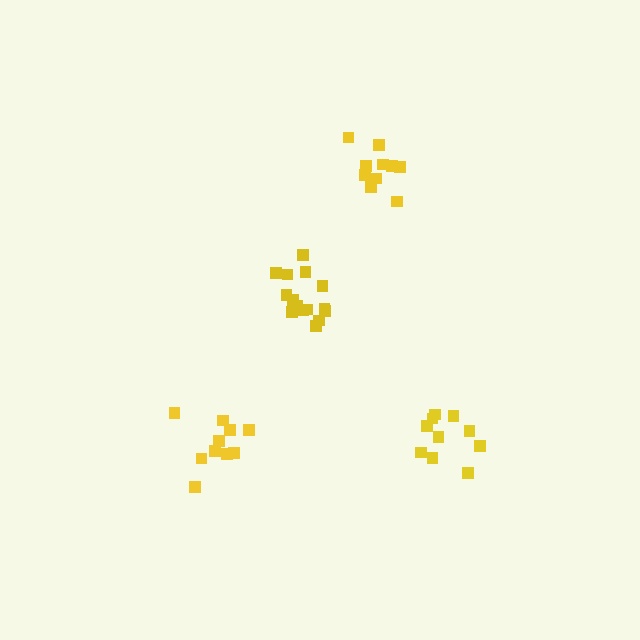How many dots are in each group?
Group 1: 10 dots, Group 2: 10 dots, Group 3: 10 dots, Group 4: 15 dots (45 total).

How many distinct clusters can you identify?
There are 4 distinct clusters.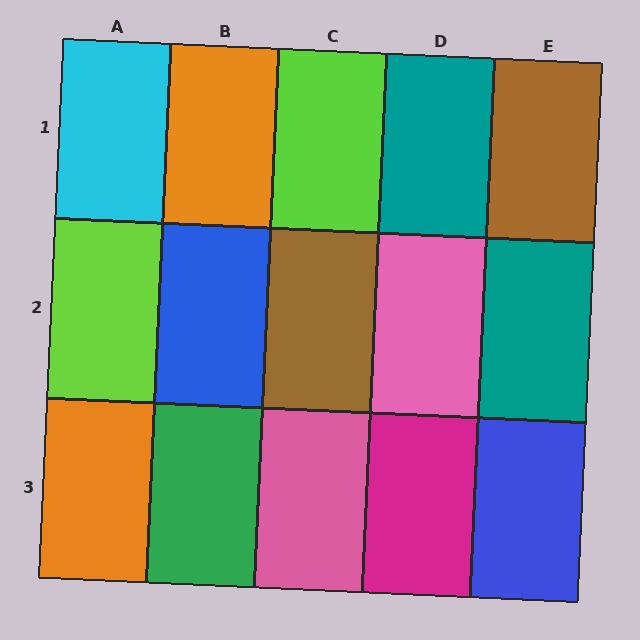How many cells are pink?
2 cells are pink.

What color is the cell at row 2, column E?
Teal.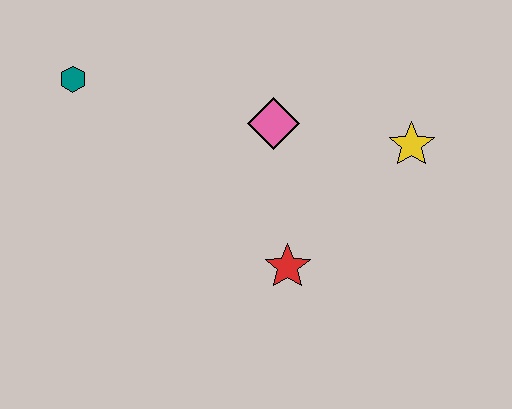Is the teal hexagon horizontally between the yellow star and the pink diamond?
No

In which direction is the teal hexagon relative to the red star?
The teal hexagon is to the left of the red star.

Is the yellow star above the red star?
Yes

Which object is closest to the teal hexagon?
The pink diamond is closest to the teal hexagon.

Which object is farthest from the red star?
The teal hexagon is farthest from the red star.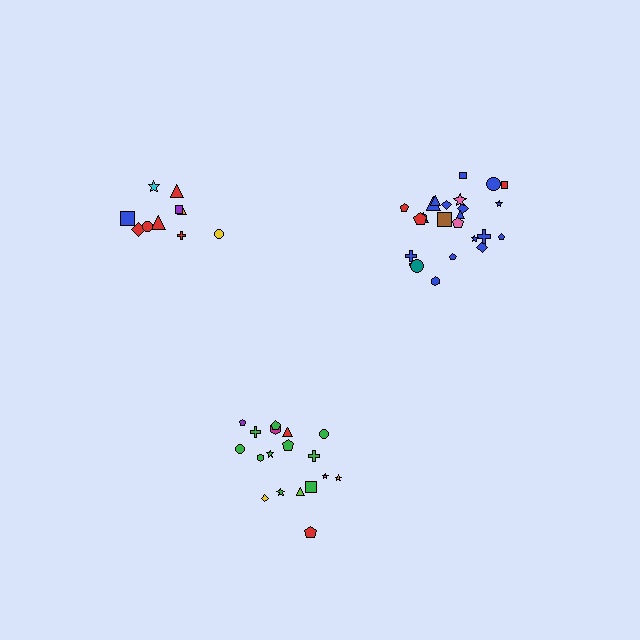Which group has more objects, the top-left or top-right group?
The top-right group.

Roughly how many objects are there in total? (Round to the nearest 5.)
Roughly 55 objects in total.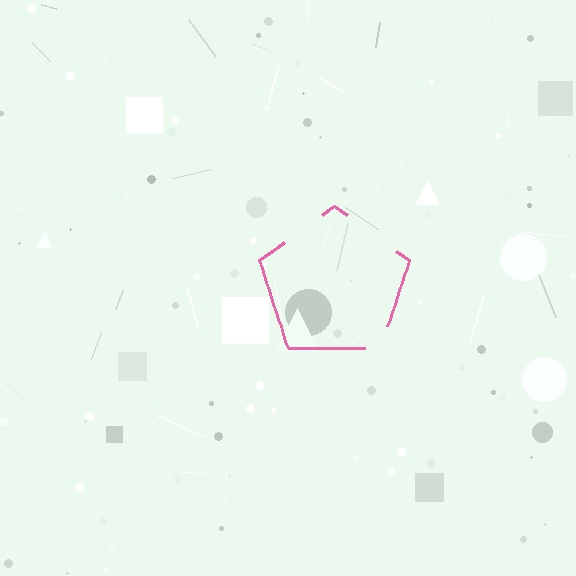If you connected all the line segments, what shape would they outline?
They would outline a pentagon.